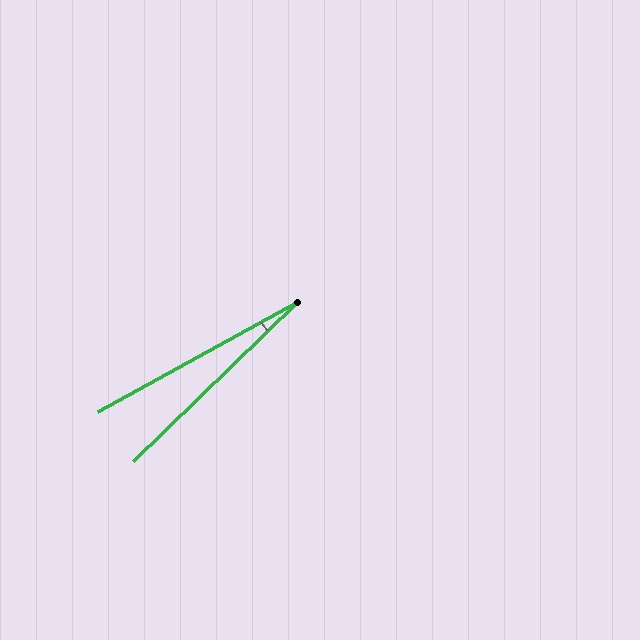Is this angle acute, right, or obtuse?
It is acute.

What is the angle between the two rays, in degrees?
Approximately 15 degrees.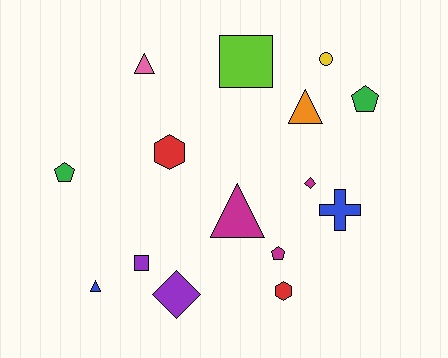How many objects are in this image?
There are 15 objects.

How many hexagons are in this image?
There are 2 hexagons.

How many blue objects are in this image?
There are 2 blue objects.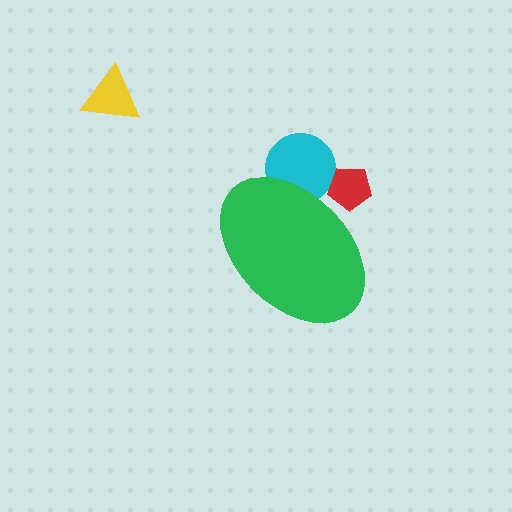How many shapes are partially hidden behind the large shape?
2 shapes are partially hidden.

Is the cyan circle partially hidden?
Yes, the cyan circle is partially hidden behind the green ellipse.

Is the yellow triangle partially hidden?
No, the yellow triangle is fully visible.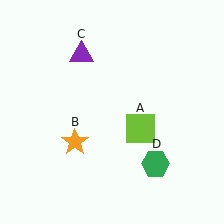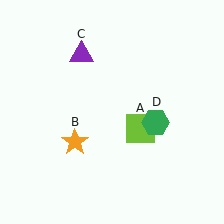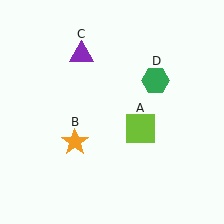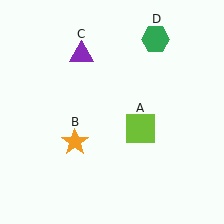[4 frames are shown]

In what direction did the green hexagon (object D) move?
The green hexagon (object D) moved up.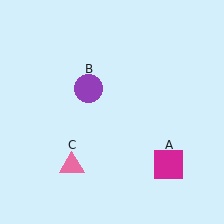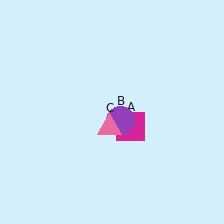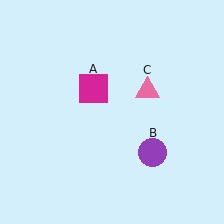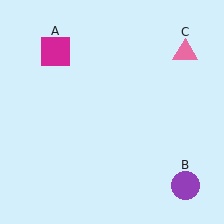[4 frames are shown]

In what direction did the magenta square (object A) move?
The magenta square (object A) moved up and to the left.